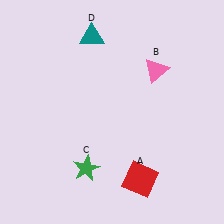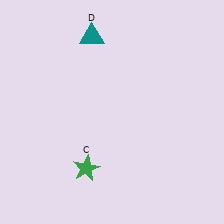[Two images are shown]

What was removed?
The pink triangle (B), the red square (A) were removed in Image 2.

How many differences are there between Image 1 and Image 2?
There are 2 differences between the two images.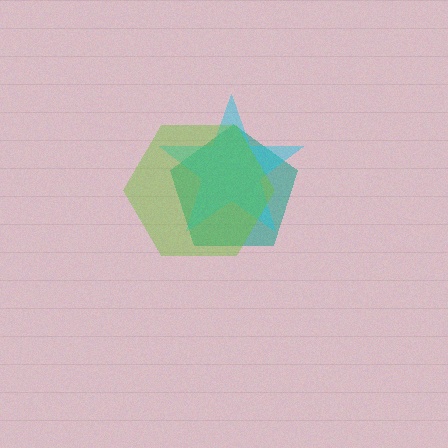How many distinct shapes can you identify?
There are 3 distinct shapes: a teal pentagon, a cyan star, a lime hexagon.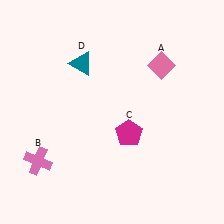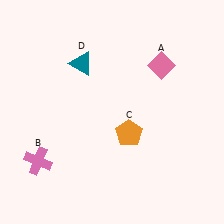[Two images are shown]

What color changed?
The pentagon (C) changed from magenta in Image 1 to orange in Image 2.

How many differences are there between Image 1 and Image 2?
There is 1 difference between the two images.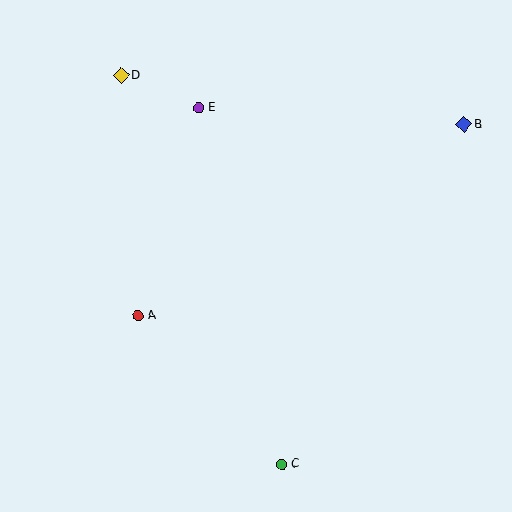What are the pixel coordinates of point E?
Point E is at (199, 108).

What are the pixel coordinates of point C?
Point C is at (282, 464).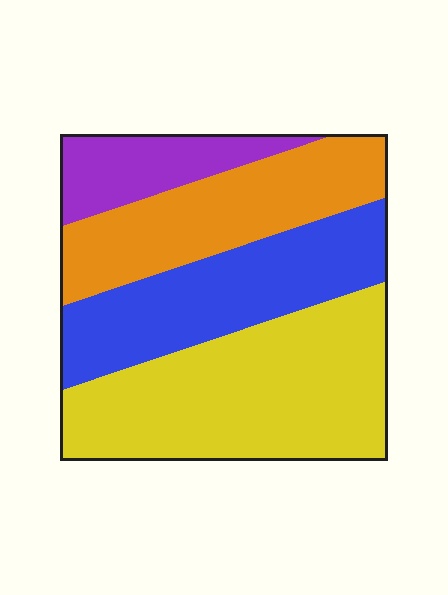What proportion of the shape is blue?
Blue takes up about one quarter (1/4) of the shape.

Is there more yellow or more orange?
Yellow.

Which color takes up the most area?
Yellow, at roughly 40%.